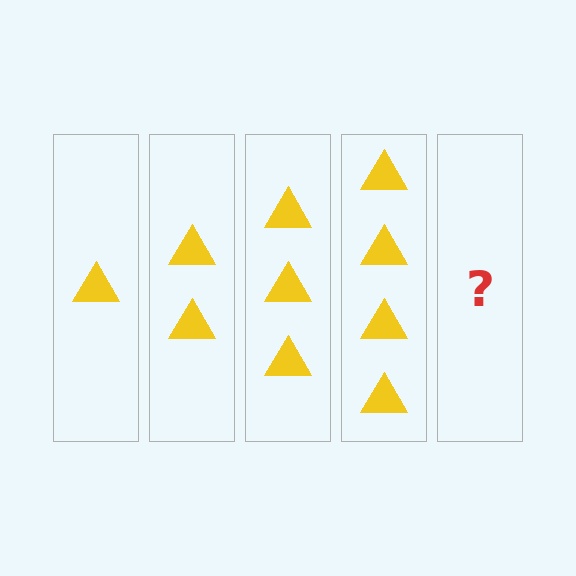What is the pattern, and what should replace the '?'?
The pattern is that each step adds one more triangle. The '?' should be 5 triangles.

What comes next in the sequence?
The next element should be 5 triangles.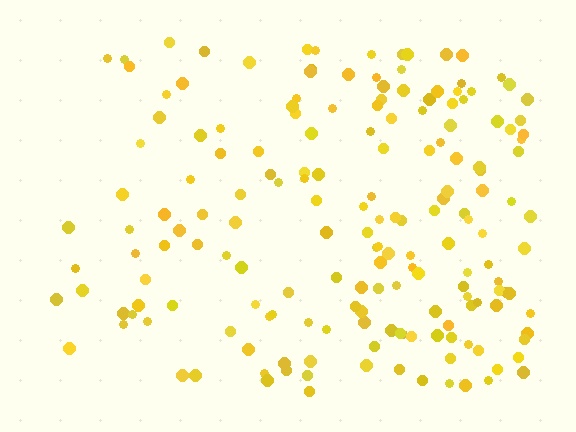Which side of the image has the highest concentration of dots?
The right.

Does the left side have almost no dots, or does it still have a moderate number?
Still a moderate number, just noticeably fewer than the right.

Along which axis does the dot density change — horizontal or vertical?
Horizontal.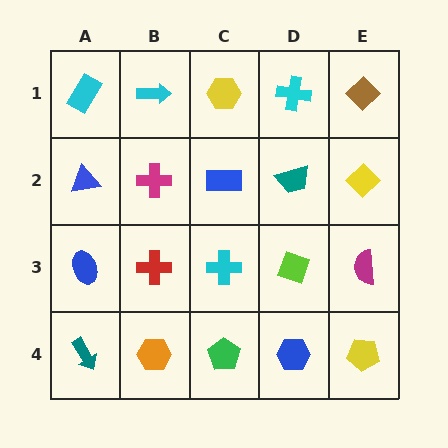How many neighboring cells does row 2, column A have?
3.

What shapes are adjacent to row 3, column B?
A magenta cross (row 2, column B), an orange hexagon (row 4, column B), a blue ellipse (row 3, column A), a cyan cross (row 3, column C).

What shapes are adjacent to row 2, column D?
A cyan cross (row 1, column D), a lime diamond (row 3, column D), a blue rectangle (row 2, column C), a yellow diamond (row 2, column E).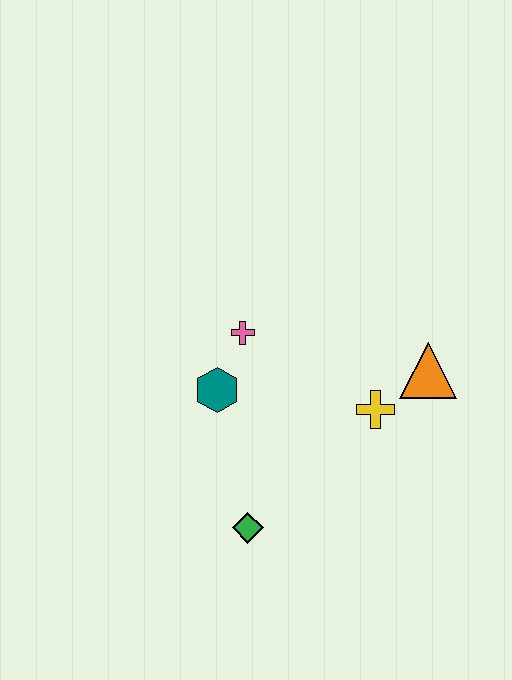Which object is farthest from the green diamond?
The orange triangle is farthest from the green diamond.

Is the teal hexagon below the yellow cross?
No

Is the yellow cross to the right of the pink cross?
Yes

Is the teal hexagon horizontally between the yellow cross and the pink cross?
No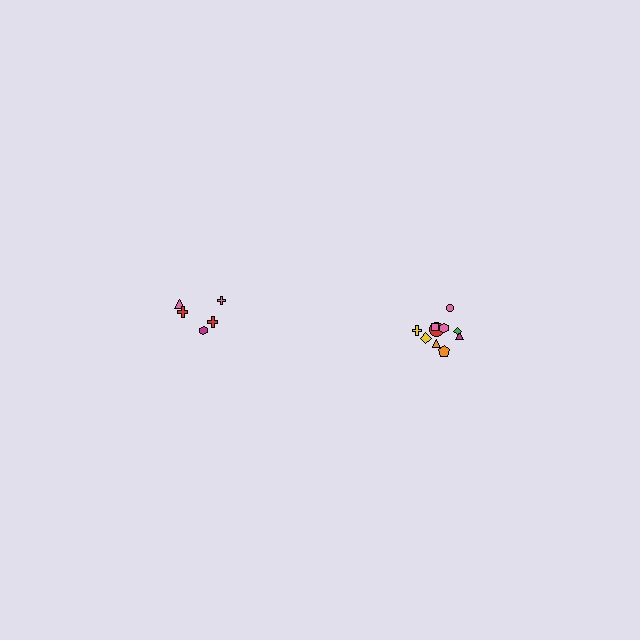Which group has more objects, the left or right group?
The right group.